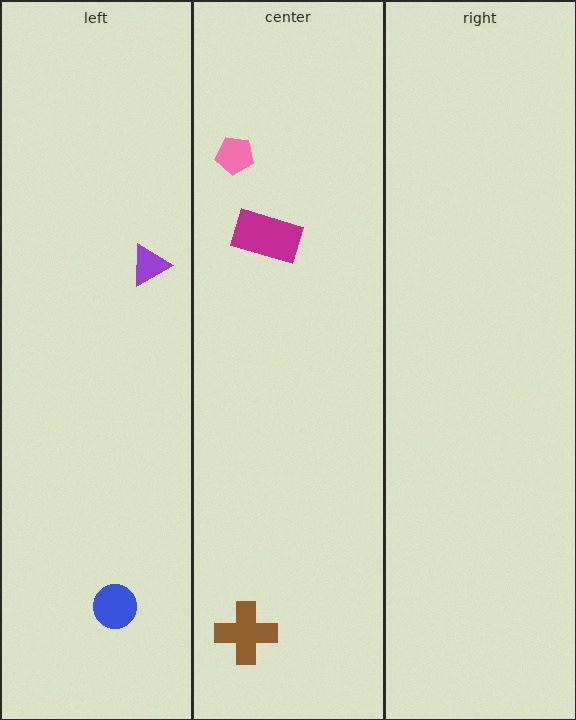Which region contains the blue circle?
The left region.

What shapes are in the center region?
The pink pentagon, the magenta rectangle, the brown cross.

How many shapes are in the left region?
2.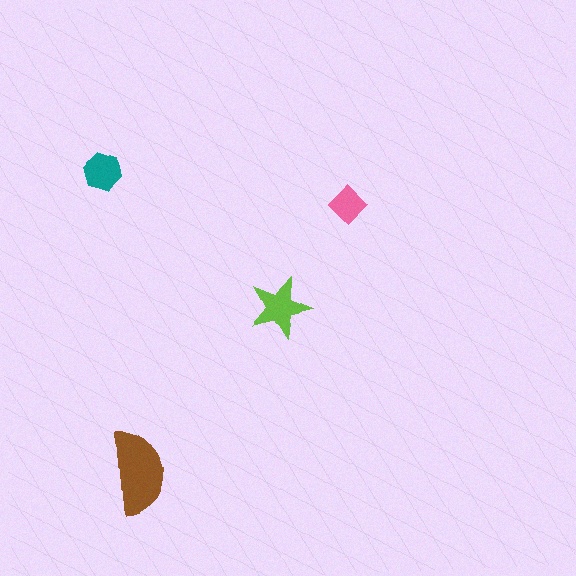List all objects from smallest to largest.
The pink diamond, the teal hexagon, the lime star, the brown semicircle.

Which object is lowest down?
The brown semicircle is bottommost.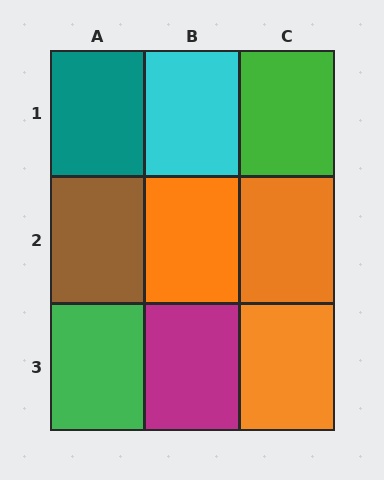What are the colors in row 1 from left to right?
Teal, cyan, green.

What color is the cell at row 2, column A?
Brown.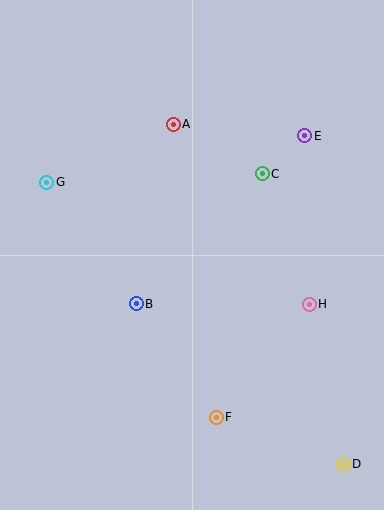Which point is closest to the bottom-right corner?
Point D is closest to the bottom-right corner.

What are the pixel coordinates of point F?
Point F is at (216, 417).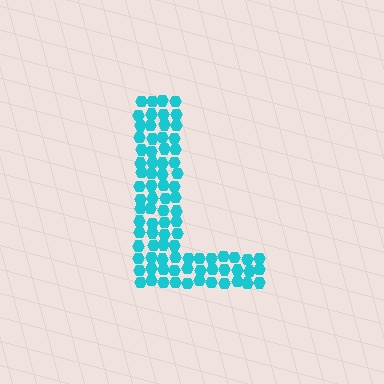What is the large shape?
The large shape is the letter L.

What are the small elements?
The small elements are hexagons.